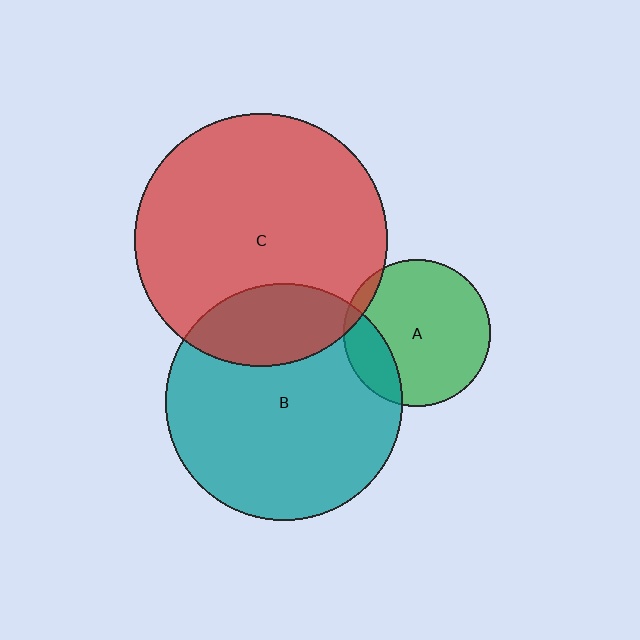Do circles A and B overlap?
Yes.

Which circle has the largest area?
Circle C (red).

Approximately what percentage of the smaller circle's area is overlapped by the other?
Approximately 20%.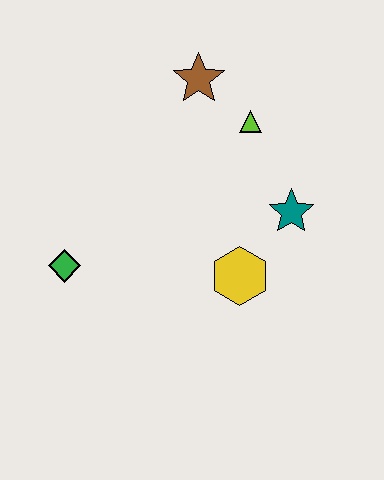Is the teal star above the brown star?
No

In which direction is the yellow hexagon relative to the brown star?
The yellow hexagon is below the brown star.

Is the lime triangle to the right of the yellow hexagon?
Yes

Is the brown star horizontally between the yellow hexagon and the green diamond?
Yes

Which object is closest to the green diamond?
The yellow hexagon is closest to the green diamond.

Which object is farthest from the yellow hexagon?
The brown star is farthest from the yellow hexagon.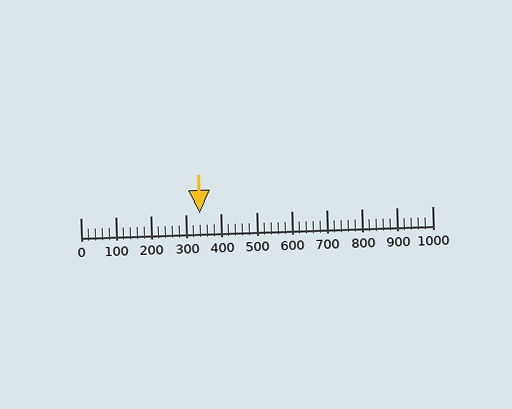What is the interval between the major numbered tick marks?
The major tick marks are spaced 100 units apart.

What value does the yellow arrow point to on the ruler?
The yellow arrow points to approximately 340.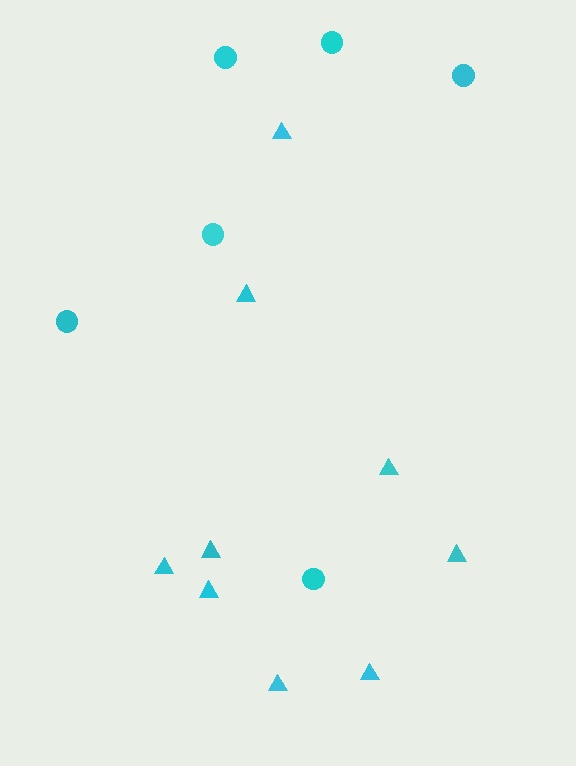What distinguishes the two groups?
There are 2 groups: one group of triangles (9) and one group of circles (6).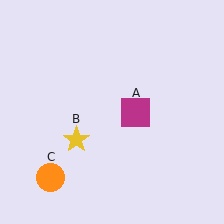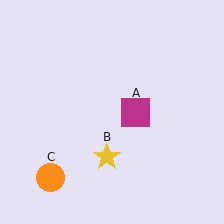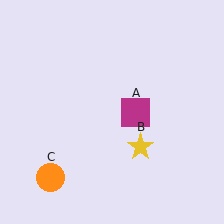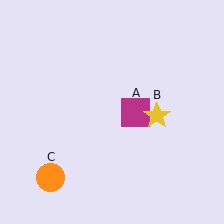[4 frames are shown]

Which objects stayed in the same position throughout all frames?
Magenta square (object A) and orange circle (object C) remained stationary.